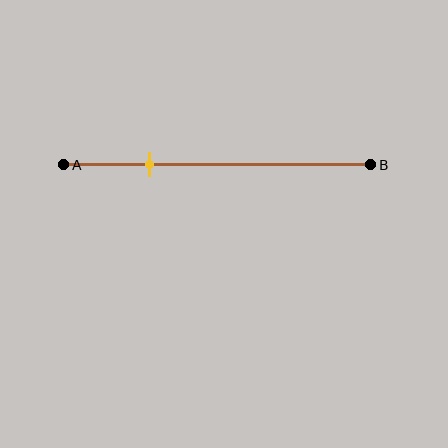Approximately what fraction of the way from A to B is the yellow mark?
The yellow mark is approximately 30% of the way from A to B.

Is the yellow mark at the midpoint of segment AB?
No, the mark is at about 30% from A, not at the 50% midpoint.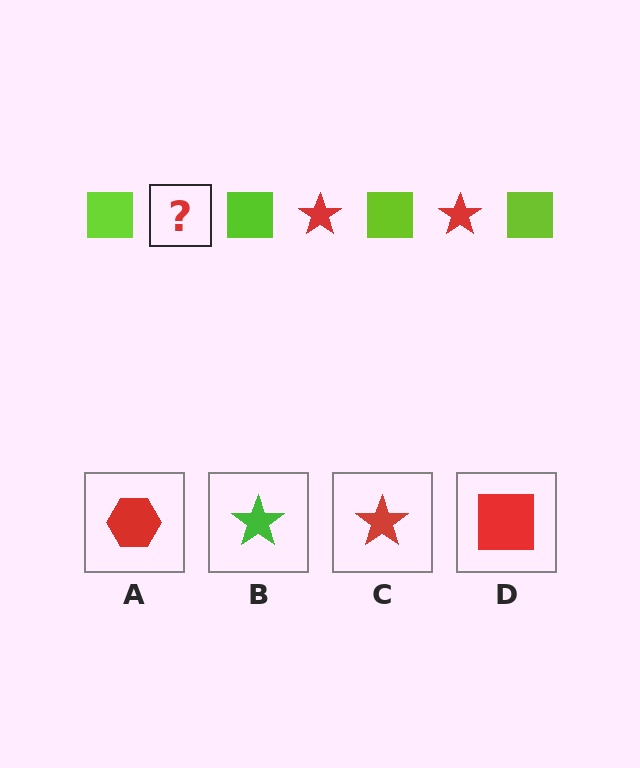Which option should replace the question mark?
Option C.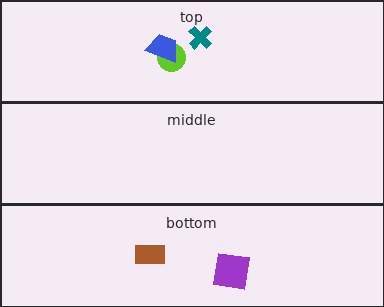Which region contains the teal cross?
The top region.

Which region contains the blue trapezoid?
The top region.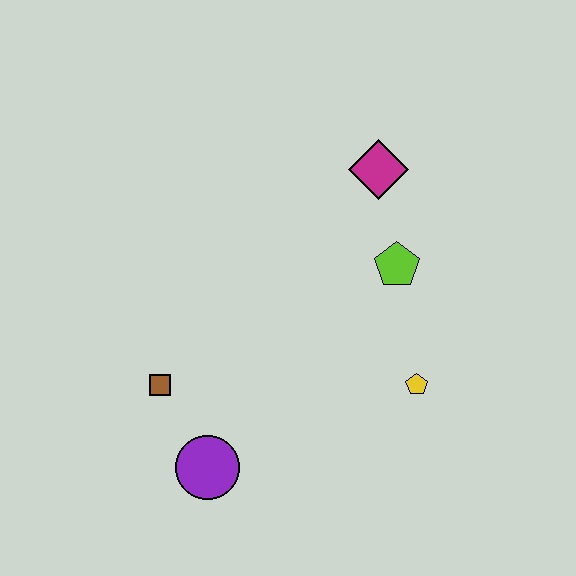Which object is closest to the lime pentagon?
The magenta diamond is closest to the lime pentagon.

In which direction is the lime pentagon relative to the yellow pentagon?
The lime pentagon is above the yellow pentagon.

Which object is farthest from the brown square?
The magenta diamond is farthest from the brown square.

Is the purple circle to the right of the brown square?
Yes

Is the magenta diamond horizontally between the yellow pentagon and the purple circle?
Yes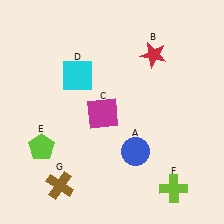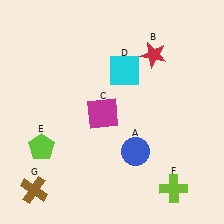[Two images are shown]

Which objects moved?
The objects that moved are: the cyan square (D), the brown cross (G).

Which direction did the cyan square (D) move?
The cyan square (D) moved right.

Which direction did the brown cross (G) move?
The brown cross (G) moved left.